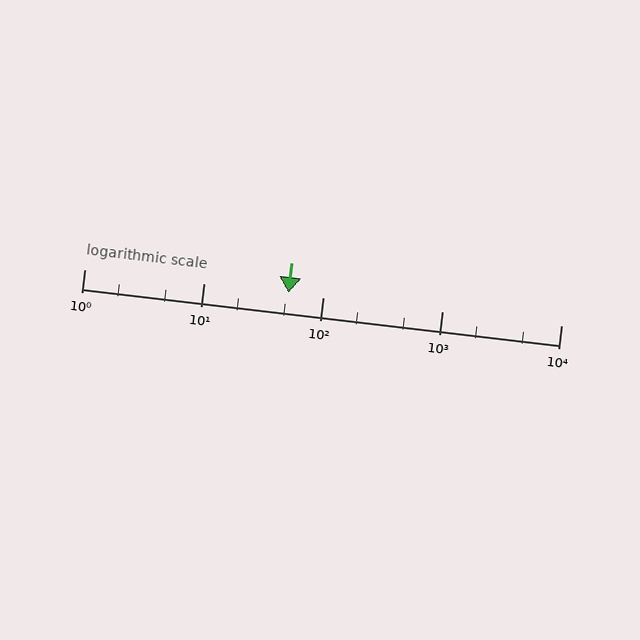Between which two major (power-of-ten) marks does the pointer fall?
The pointer is between 10 and 100.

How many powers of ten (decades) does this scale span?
The scale spans 4 decades, from 1 to 10000.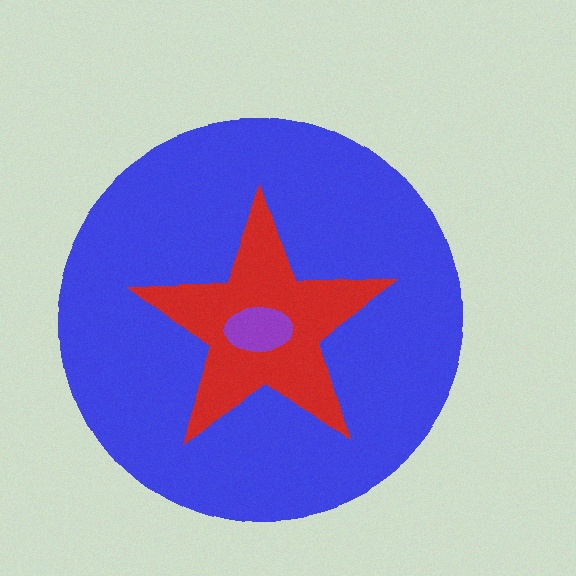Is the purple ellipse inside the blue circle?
Yes.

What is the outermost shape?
The blue circle.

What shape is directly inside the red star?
The purple ellipse.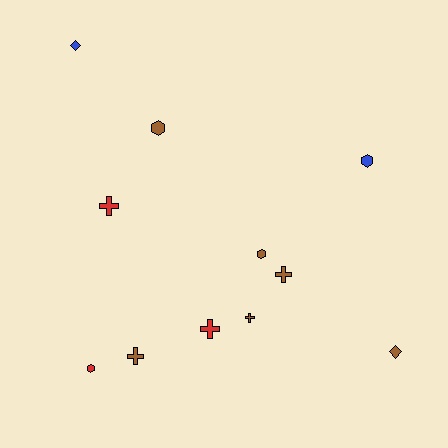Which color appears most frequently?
Brown, with 6 objects.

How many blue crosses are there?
There are no blue crosses.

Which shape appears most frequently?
Cross, with 5 objects.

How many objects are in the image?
There are 11 objects.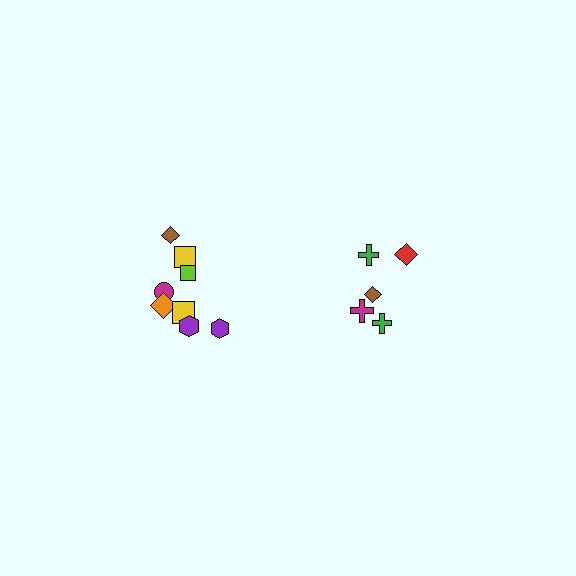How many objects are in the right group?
There are 5 objects.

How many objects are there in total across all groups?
There are 13 objects.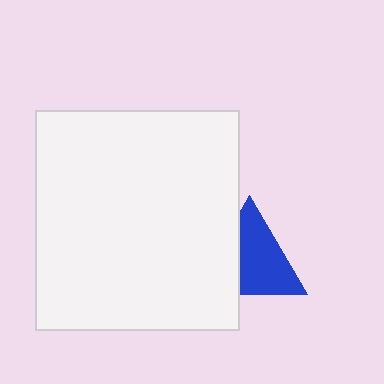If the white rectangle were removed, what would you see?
You would see the complete blue triangle.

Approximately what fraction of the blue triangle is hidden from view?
Roughly 34% of the blue triangle is hidden behind the white rectangle.